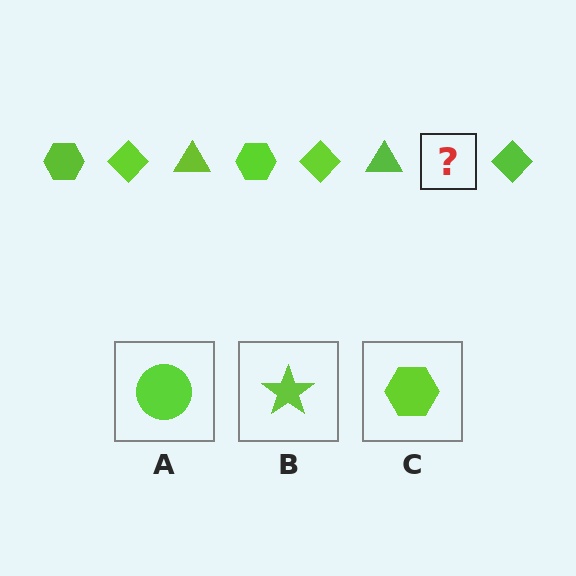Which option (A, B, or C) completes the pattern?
C.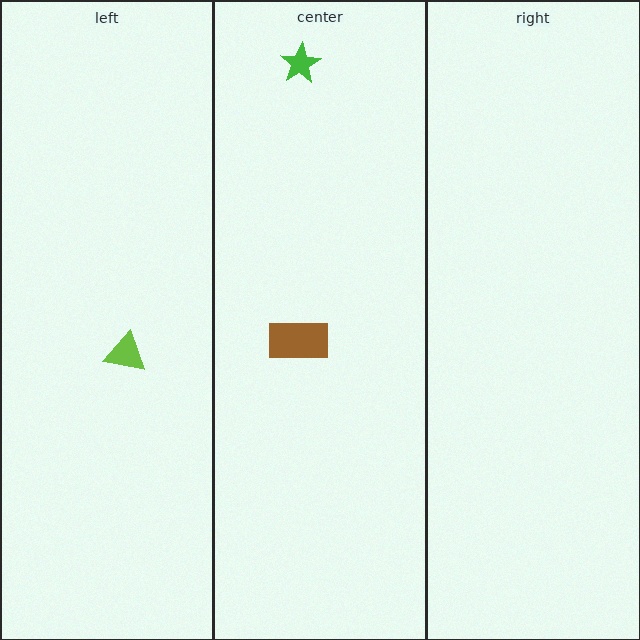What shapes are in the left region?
The lime triangle.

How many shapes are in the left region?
1.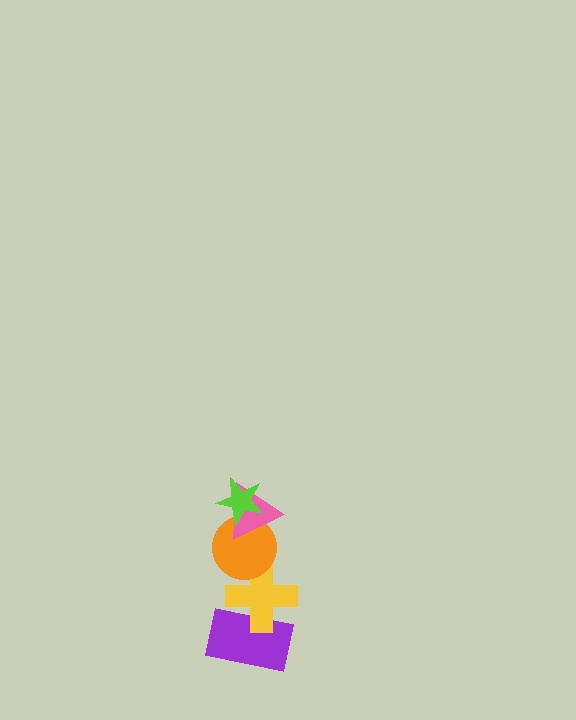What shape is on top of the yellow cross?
The orange circle is on top of the yellow cross.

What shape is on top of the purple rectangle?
The yellow cross is on top of the purple rectangle.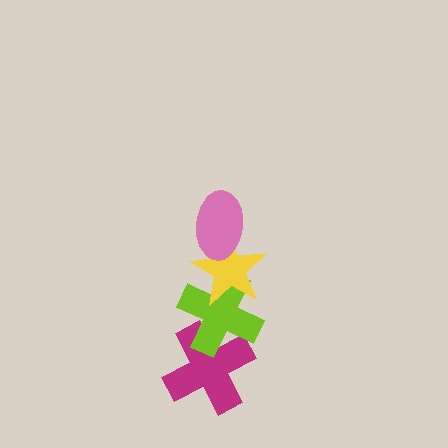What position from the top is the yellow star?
The yellow star is 2nd from the top.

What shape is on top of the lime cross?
The yellow star is on top of the lime cross.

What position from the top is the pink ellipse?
The pink ellipse is 1st from the top.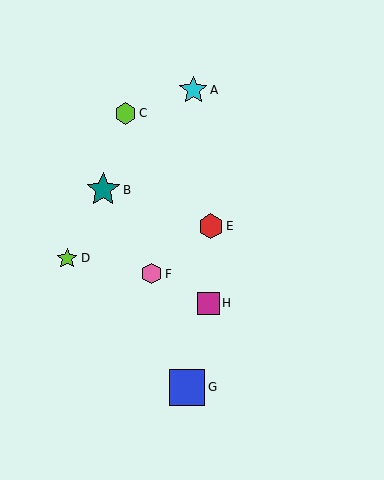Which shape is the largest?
The blue square (labeled G) is the largest.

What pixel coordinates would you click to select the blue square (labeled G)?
Click at (187, 387) to select the blue square G.